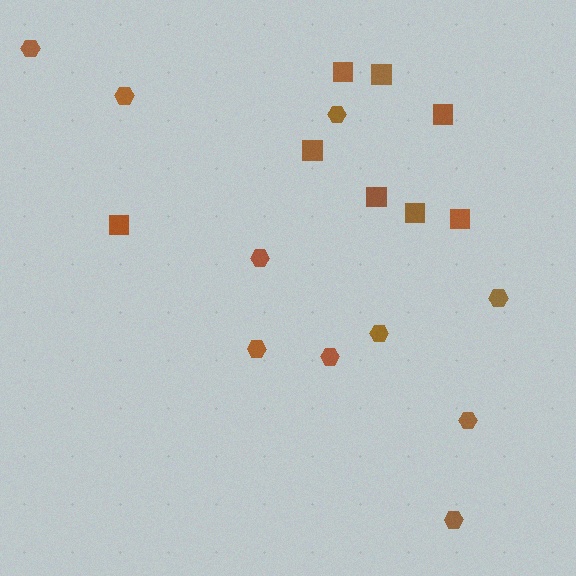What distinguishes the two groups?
There are 2 groups: one group of squares (8) and one group of hexagons (10).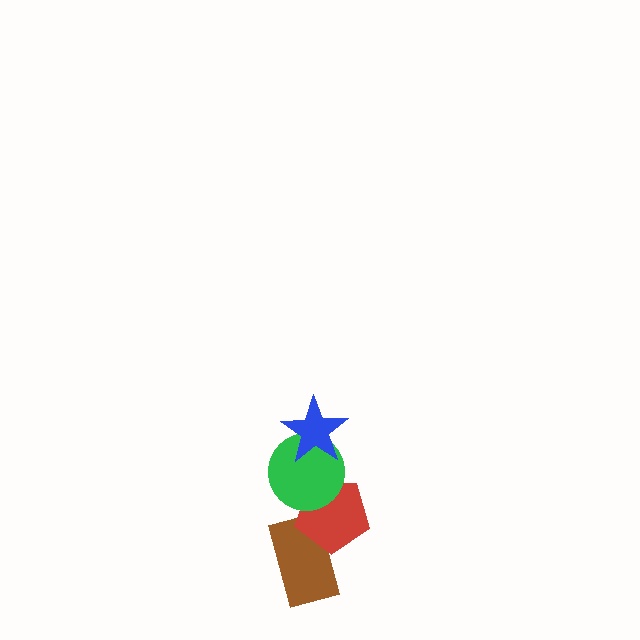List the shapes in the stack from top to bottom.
From top to bottom: the blue star, the green circle, the red pentagon, the brown rectangle.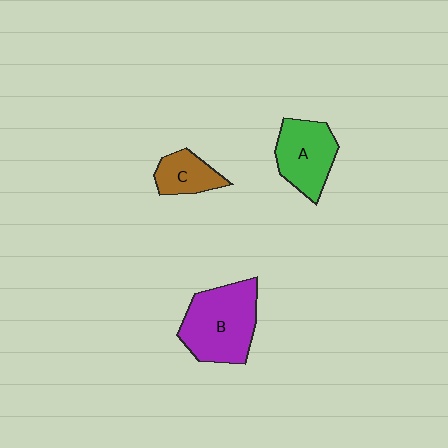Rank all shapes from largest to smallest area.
From largest to smallest: B (purple), A (green), C (brown).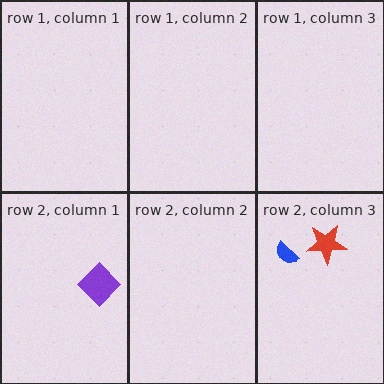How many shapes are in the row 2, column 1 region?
1.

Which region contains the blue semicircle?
The row 2, column 3 region.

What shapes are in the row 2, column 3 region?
The blue semicircle, the red star.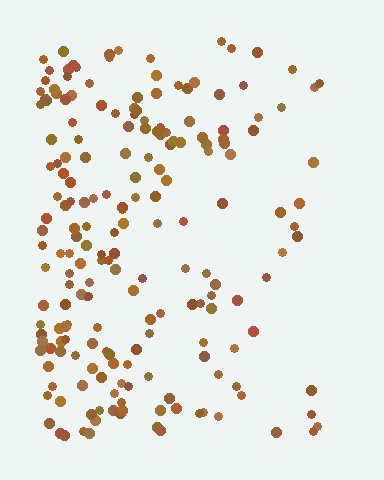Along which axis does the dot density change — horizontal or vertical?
Horizontal.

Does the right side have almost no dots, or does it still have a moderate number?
Still a moderate number, just noticeably fewer than the left.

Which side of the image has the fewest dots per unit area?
The right.